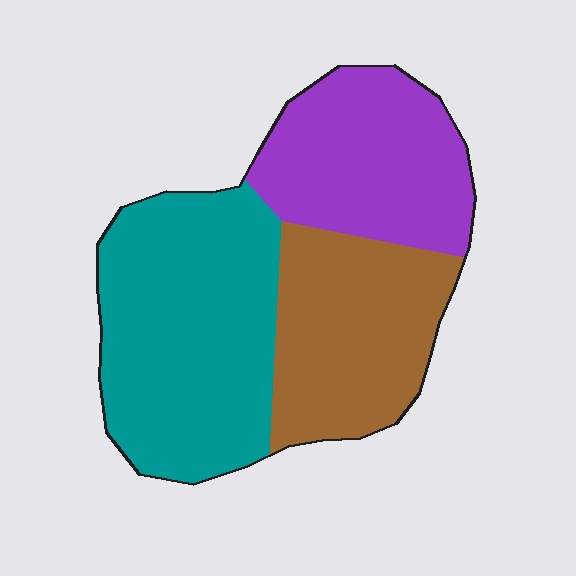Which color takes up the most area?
Teal, at roughly 45%.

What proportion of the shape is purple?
Purple takes up about one quarter (1/4) of the shape.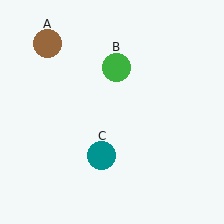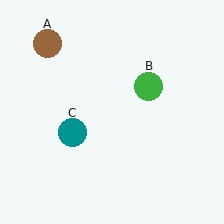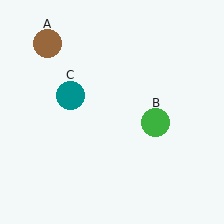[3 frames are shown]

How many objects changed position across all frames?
2 objects changed position: green circle (object B), teal circle (object C).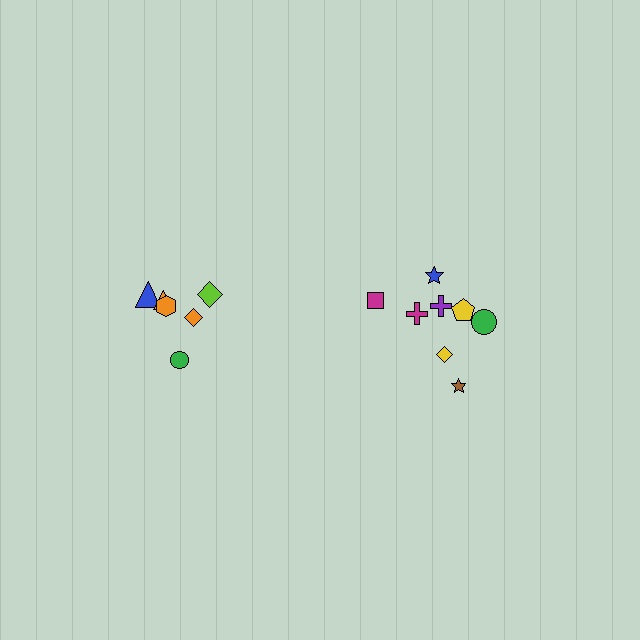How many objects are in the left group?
There are 6 objects.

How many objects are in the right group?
There are 8 objects.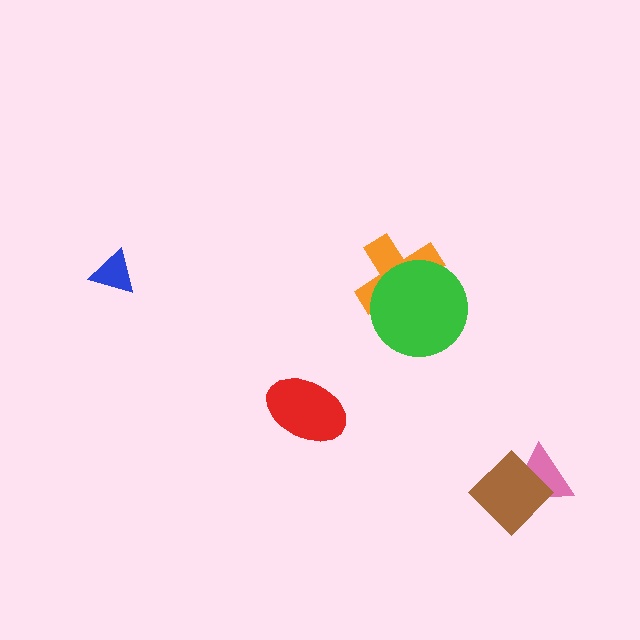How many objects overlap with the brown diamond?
1 object overlaps with the brown diamond.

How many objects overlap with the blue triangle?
0 objects overlap with the blue triangle.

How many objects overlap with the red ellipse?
0 objects overlap with the red ellipse.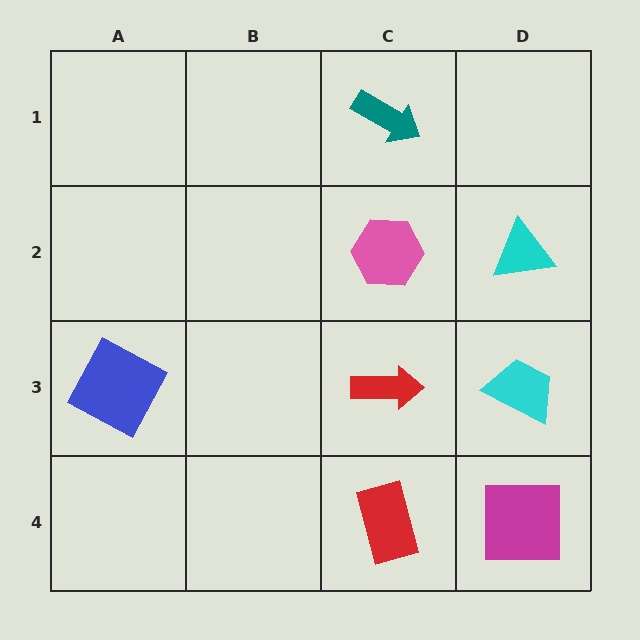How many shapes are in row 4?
2 shapes.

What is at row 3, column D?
A cyan trapezoid.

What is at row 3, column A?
A blue square.